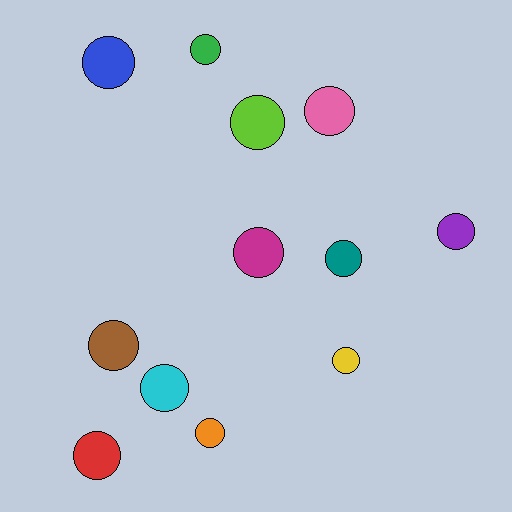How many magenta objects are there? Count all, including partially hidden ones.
There is 1 magenta object.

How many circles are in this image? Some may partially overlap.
There are 12 circles.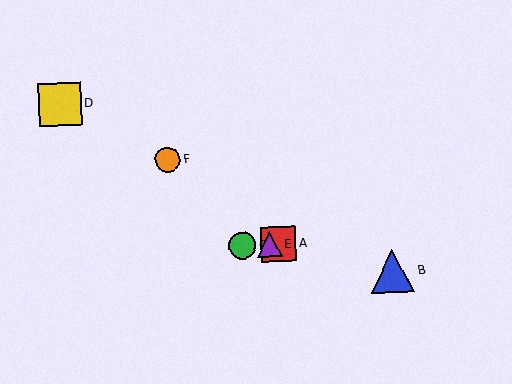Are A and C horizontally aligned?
Yes, both are at y≈244.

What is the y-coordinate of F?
Object F is at y≈160.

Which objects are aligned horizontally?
Objects A, C, E are aligned horizontally.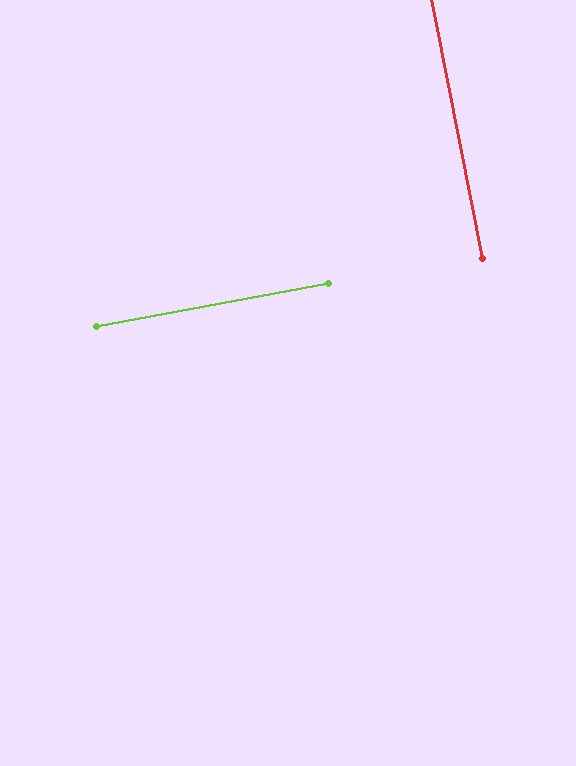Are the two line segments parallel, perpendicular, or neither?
Perpendicular — they meet at approximately 90°.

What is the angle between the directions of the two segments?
Approximately 90 degrees.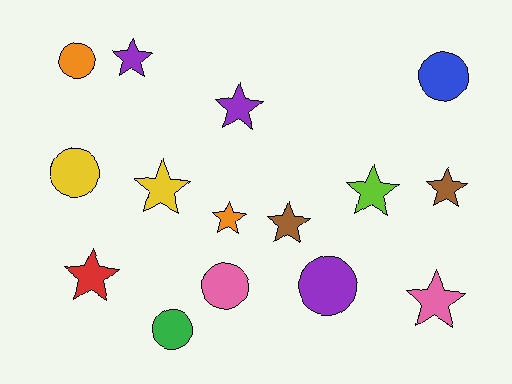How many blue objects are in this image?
There is 1 blue object.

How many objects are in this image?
There are 15 objects.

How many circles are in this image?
There are 6 circles.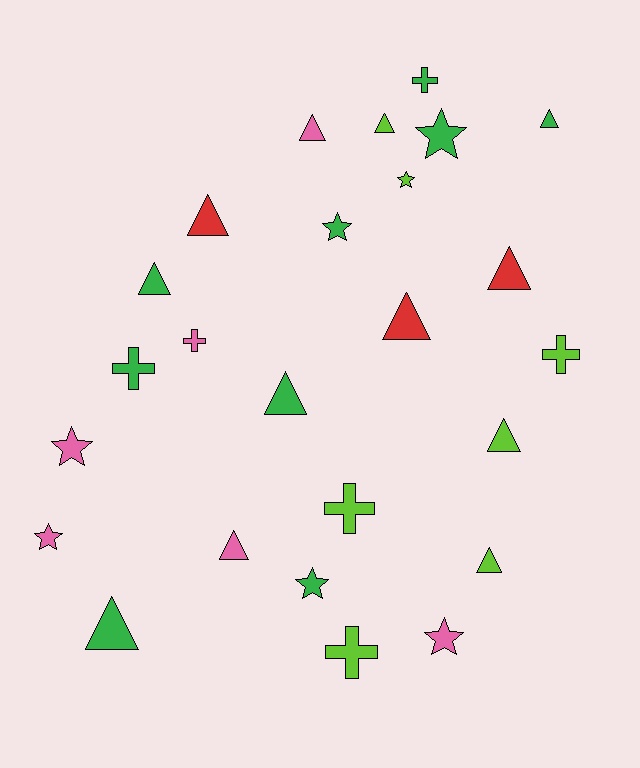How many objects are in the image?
There are 25 objects.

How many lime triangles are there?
There are 3 lime triangles.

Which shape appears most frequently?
Triangle, with 12 objects.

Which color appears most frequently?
Green, with 9 objects.